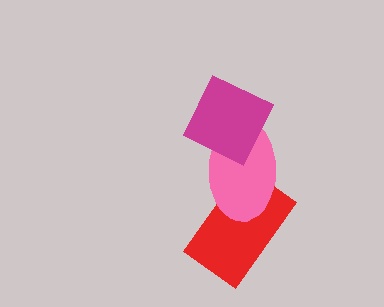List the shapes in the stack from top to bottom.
From top to bottom: the magenta diamond, the pink ellipse, the red rectangle.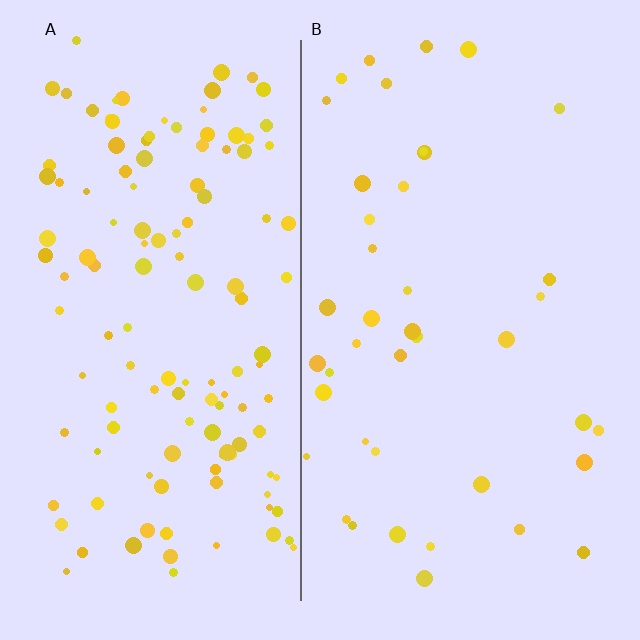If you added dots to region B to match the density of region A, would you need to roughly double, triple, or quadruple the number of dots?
Approximately triple.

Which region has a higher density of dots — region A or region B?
A (the left).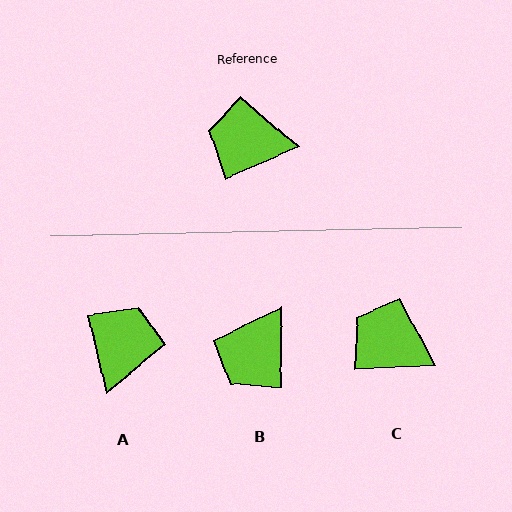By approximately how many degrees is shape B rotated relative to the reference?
Approximately 66 degrees counter-clockwise.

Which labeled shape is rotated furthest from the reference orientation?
A, about 100 degrees away.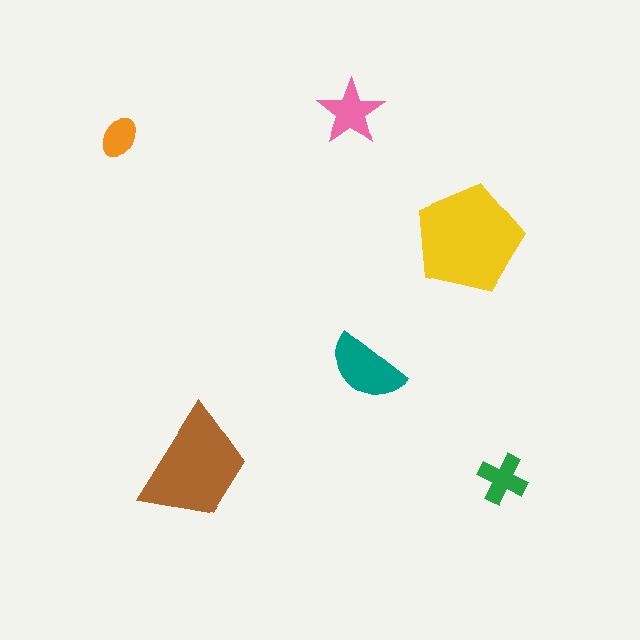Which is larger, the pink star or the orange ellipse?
The pink star.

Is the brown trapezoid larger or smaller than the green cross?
Larger.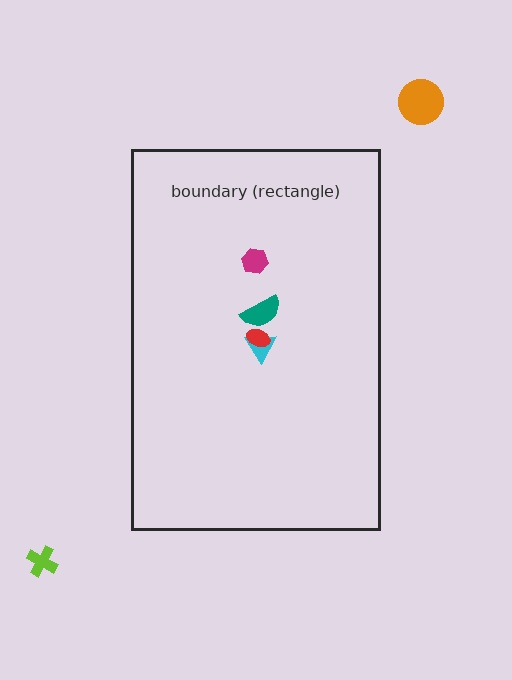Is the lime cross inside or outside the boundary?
Outside.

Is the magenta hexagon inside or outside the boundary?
Inside.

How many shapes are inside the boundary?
4 inside, 2 outside.